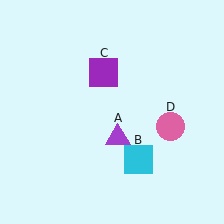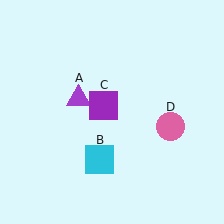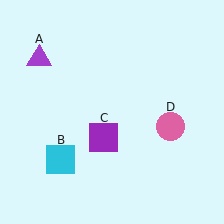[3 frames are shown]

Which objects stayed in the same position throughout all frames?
Pink circle (object D) remained stationary.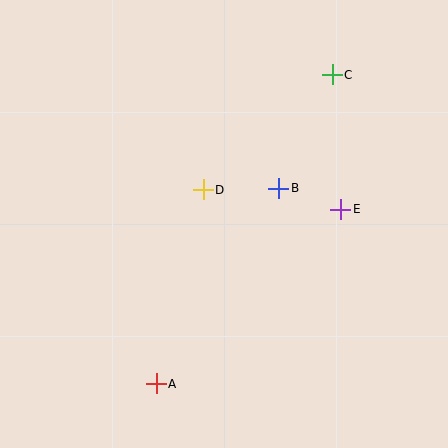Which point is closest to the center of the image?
Point D at (203, 190) is closest to the center.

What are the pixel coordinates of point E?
Point E is at (341, 209).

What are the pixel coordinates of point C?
Point C is at (332, 75).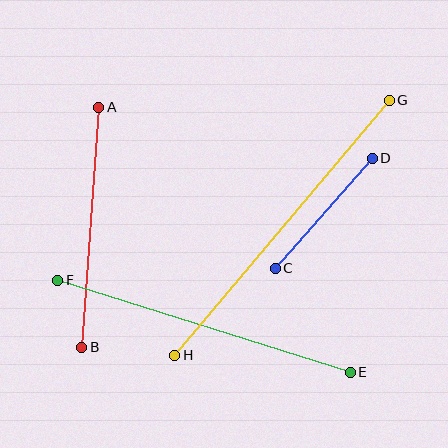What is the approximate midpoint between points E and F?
The midpoint is at approximately (204, 326) pixels.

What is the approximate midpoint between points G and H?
The midpoint is at approximately (282, 228) pixels.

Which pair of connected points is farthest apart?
Points G and H are farthest apart.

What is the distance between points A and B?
The distance is approximately 241 pixels.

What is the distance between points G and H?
The distance is approximately 333 pixels.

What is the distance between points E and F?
The distance is approximately 307 pixels.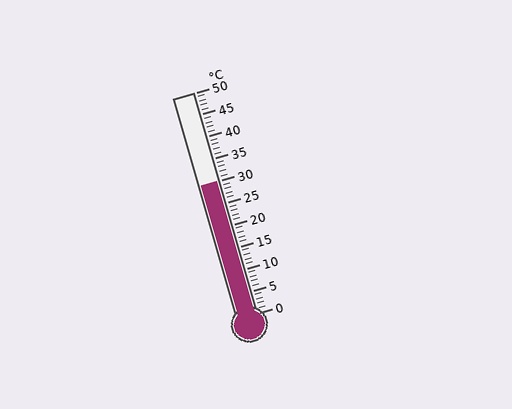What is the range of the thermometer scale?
The thermometer scale ranges from 0°C to 50°C.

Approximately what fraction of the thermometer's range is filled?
The thermometer is filled to approximately 60% of its range.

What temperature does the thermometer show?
The thermometer shows approximately 30°C.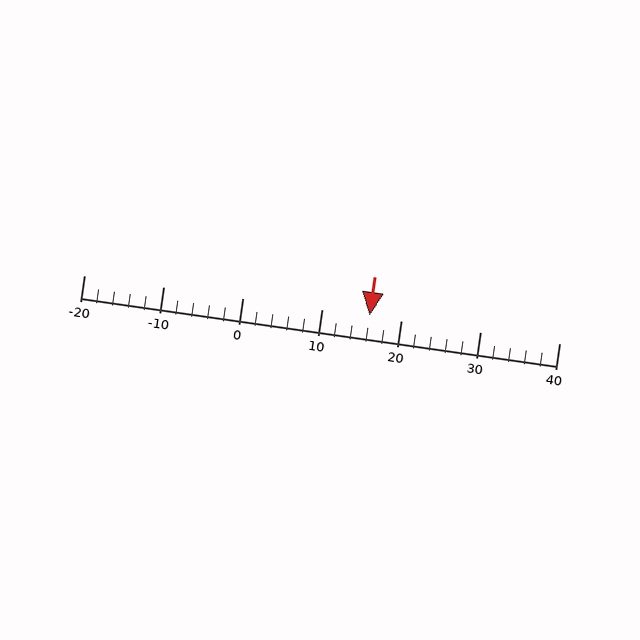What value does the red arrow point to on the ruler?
The red arrow points to approximately 16.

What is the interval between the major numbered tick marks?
The major tick marks are spaced 10 units apart.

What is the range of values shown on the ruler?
The ruler shows values from -20 to 40.